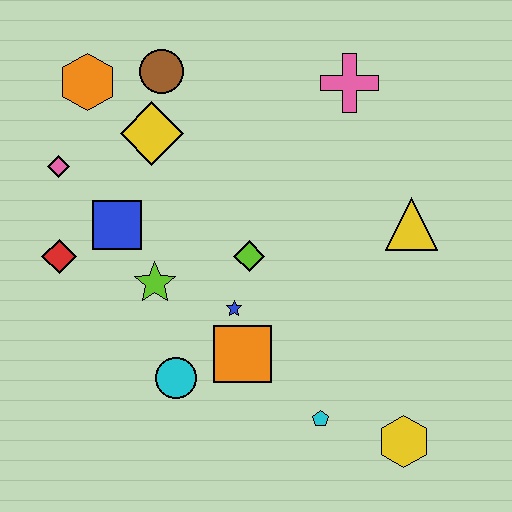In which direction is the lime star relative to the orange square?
The lime star is to the left of the orange square.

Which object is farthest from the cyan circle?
The pink cross is farthest from the cyan circle.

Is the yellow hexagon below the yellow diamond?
Yes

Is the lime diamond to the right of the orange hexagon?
Yes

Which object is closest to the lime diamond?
The blue star is closest to the lime diamond.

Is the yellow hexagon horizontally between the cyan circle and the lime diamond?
No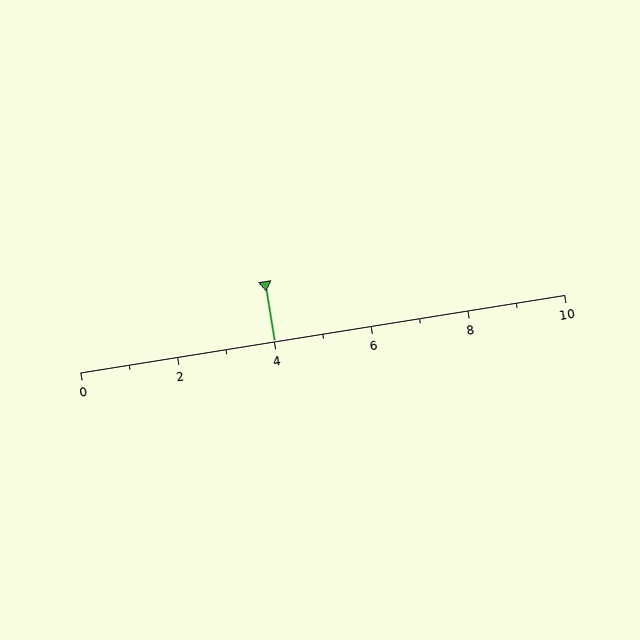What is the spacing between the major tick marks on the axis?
The major ticks are spaced 2 apart.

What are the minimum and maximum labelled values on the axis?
The axis runs from 0 to 10.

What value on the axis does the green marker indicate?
The marker indicates approximately 4.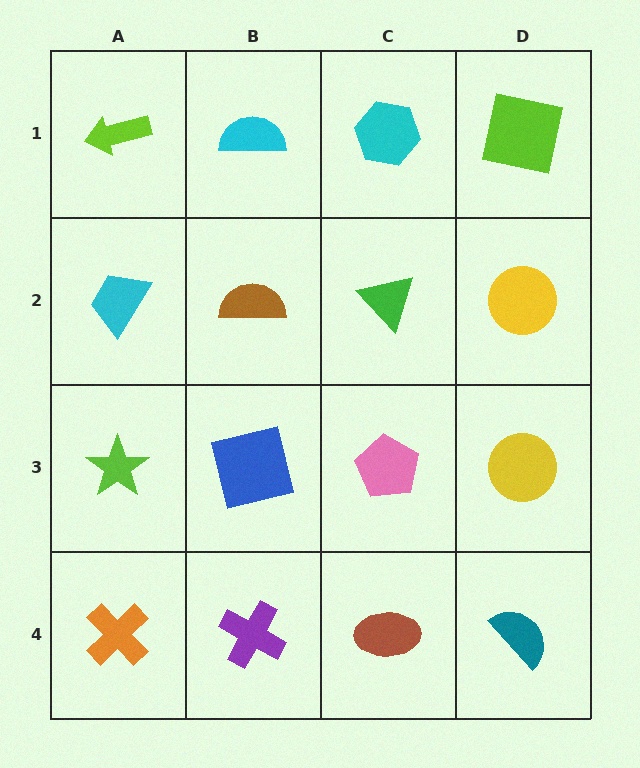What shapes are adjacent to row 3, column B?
A brown semicircle (row 2, column B), a purple cross (row 4, column B), a lime star (row 3, column A), a pink pentagon (row 3, column C).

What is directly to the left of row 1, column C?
A cyan semicircle.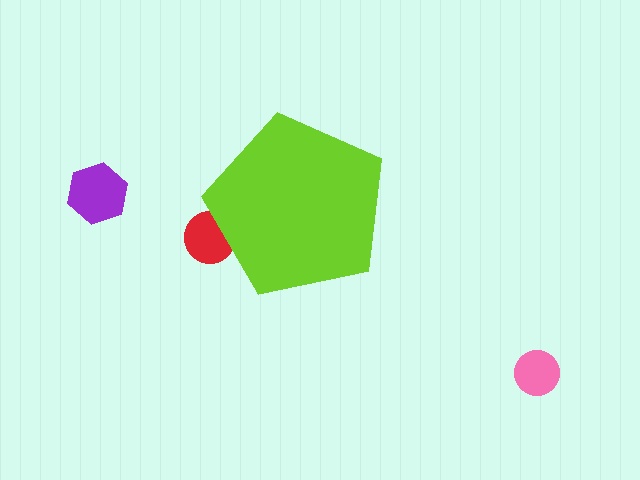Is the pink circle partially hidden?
No, the pink circle is fully visible.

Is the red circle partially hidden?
Yes, the red circle is partially hidden behind the lime pentagon.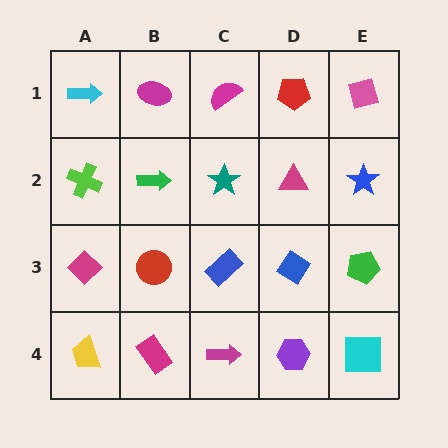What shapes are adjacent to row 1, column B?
A green arrow (row 2, column B), a cyan arrow (row 1, column A), a magenta semicircle (row 1, column C).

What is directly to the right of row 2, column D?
A blue star.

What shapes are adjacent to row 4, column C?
A blue rectangle (row 3, column C), a magenta rectangle (row 4, column B), a purple hexagon (row 4, column D).